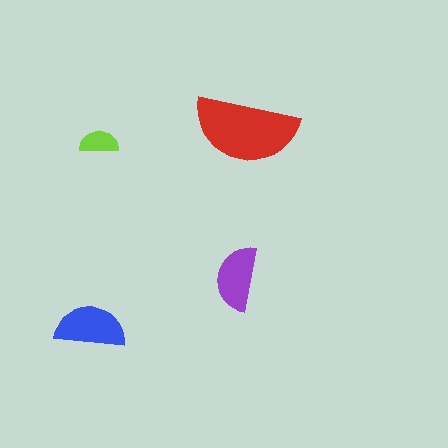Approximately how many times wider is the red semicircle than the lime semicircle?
About 2.5 times wider.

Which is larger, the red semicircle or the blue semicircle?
The red one.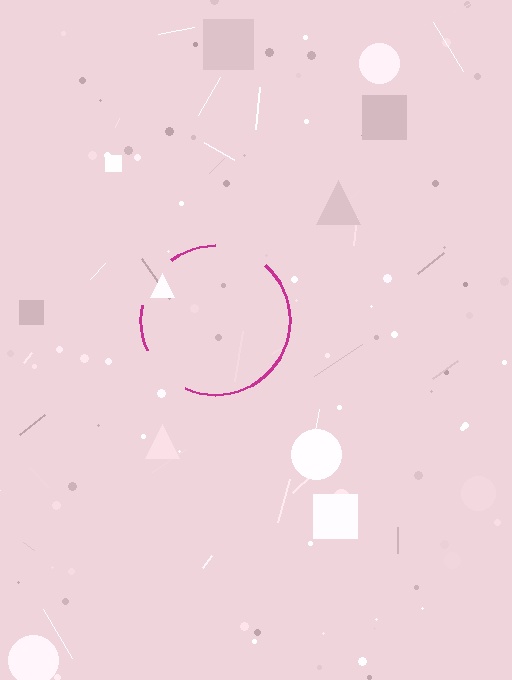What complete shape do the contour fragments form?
The contour fragments form a circle.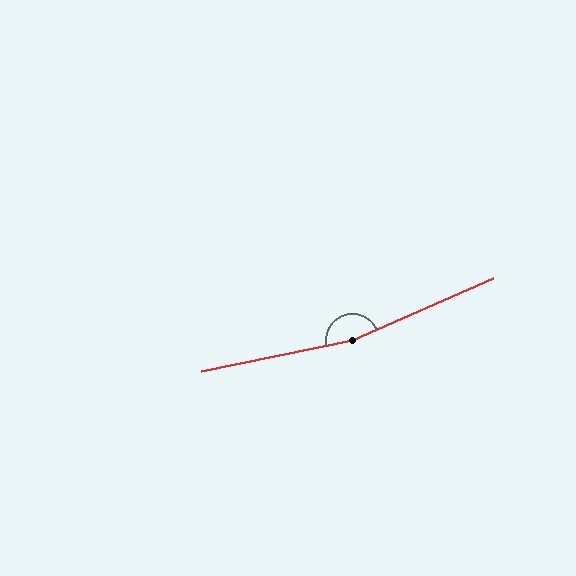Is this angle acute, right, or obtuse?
It is obtuse.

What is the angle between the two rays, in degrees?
Approximately 168 degrees.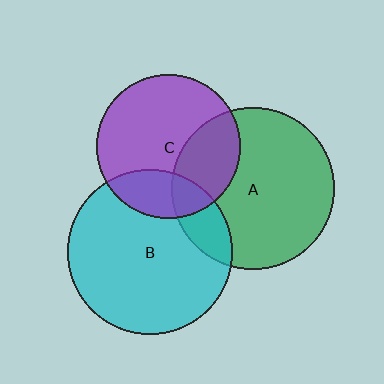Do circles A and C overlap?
Yes.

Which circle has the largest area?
Circle B (cyan).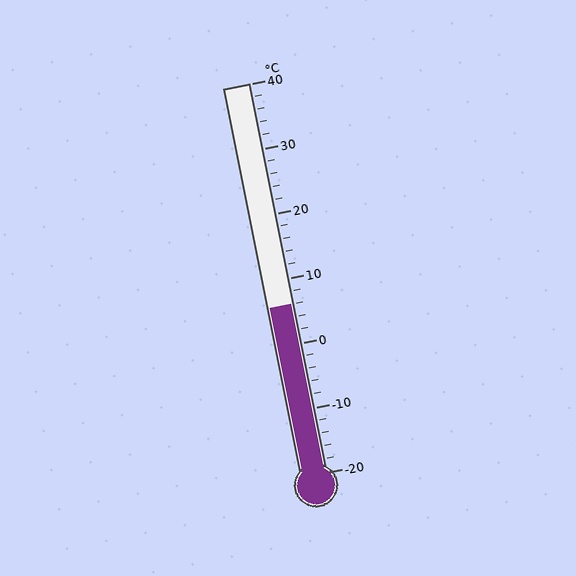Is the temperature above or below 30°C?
The temperature is below 30°C.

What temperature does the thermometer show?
The thermometer shows approximately 6°C.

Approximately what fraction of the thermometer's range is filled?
The thermometer is filled to approximately 45% of its range.